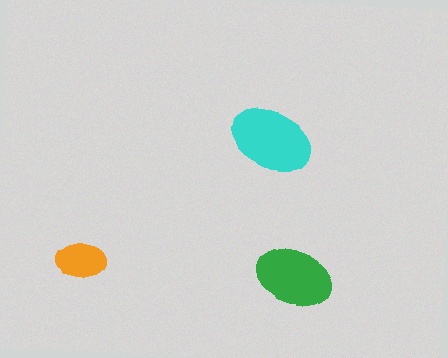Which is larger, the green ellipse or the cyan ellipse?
The cyan one.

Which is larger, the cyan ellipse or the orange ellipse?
The cyan one.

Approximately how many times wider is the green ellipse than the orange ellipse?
About 1.5 times wider.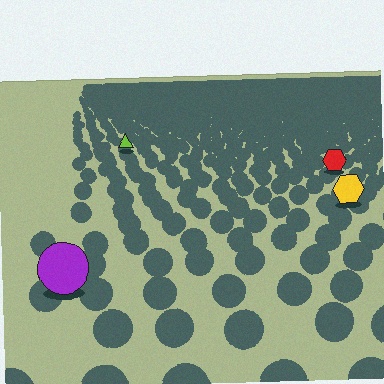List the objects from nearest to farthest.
From nearest to farthest: the purple circle, the yellow hexagon, the red hexagon, the lime triangle.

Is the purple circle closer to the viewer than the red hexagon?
Yes. The purple circle is closer — you can tell from the texture gradient: the ground texture is coarser near it.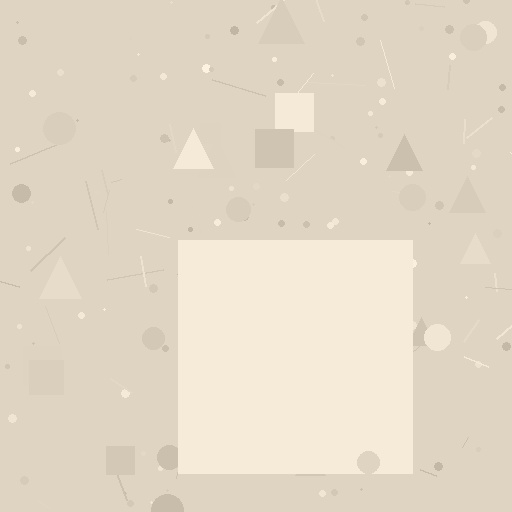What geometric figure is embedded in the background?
A square is embedded in the background.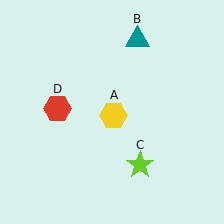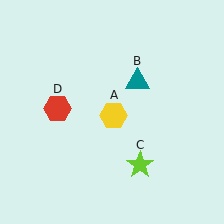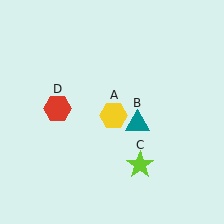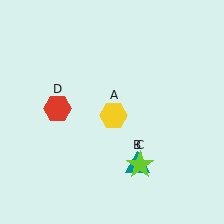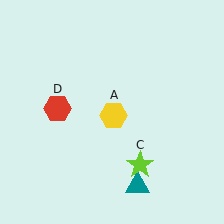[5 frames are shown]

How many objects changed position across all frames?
1 object changed position: teal triangle (object B).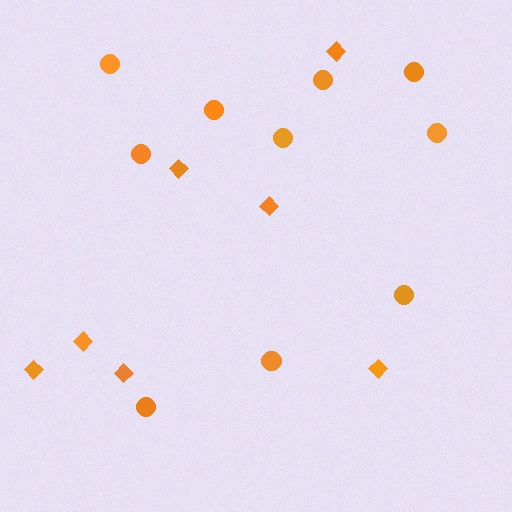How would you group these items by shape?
There are 2 groups: one group of circles (10) and one group of diamonds (7).